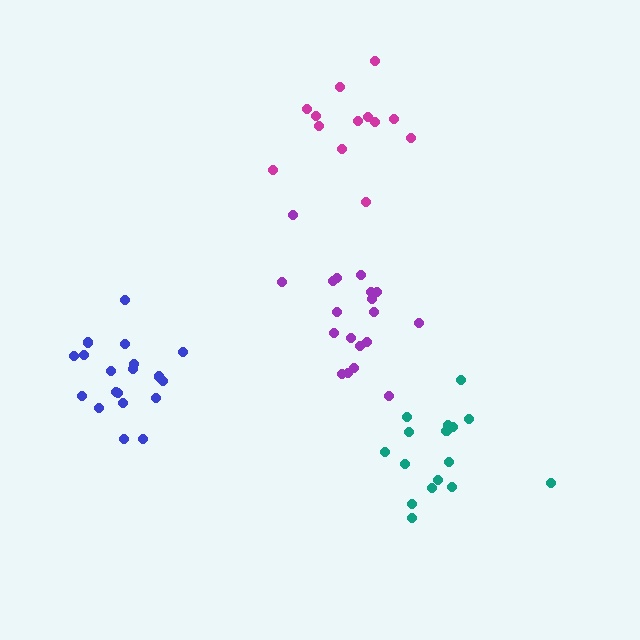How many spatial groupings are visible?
There are 4 spatial groupings.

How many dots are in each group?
Group 1: 19 dots, Group 2: 19 dots, Group 3: 16 dots, Group 4: 13 dots (67 total).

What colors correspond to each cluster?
The clusters are colored: blue, purple, teal, magenta.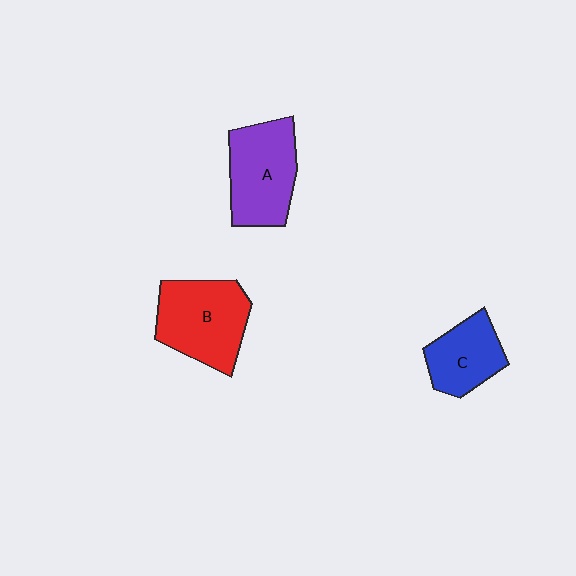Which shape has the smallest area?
Shape C (blue).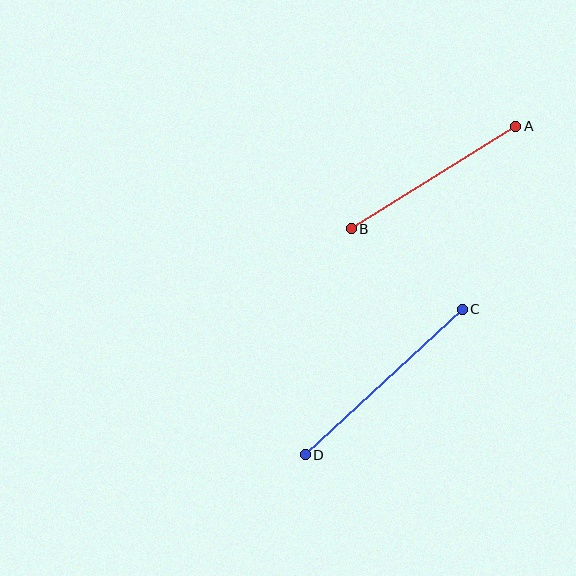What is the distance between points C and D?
The distance is approximately 214 pixels.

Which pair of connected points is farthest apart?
Points C and D are farthest apart.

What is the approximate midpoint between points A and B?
The midpoint is at approximately (433, 178) pixels.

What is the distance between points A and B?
The distance is approximately 194 pixels.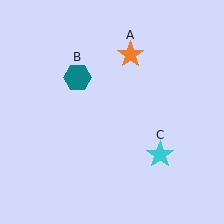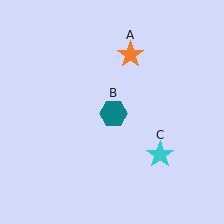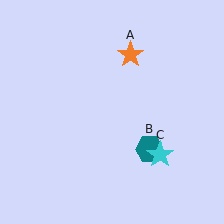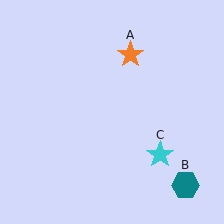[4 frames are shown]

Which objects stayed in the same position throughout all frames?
Orange star (object A) and cyan star (object C) remained stationary.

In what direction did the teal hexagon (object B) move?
The teal hexagon (object B) moved down and to the right.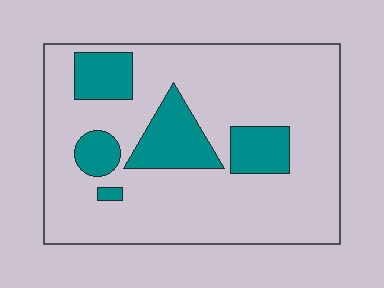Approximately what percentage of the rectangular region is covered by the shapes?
Approximately 20%.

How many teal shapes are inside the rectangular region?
5.